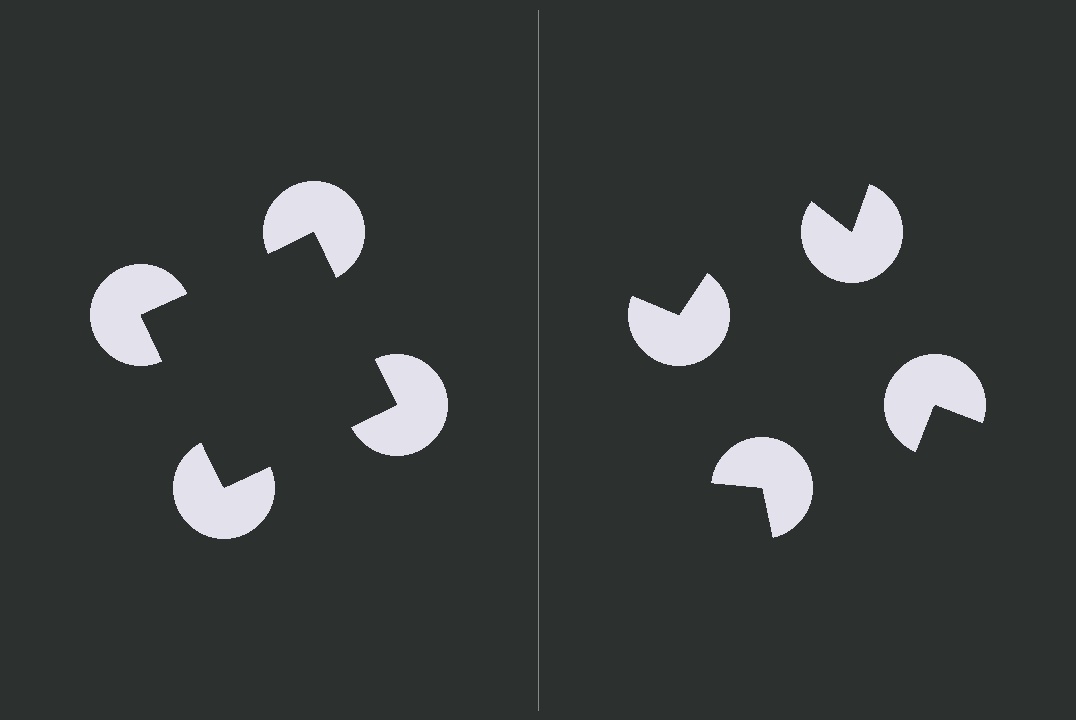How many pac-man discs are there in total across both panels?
8 — 4 on each side.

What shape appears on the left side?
An illusory square.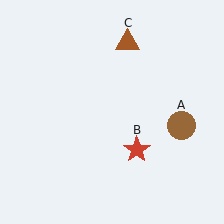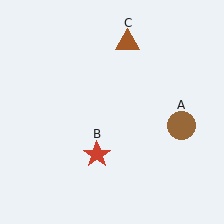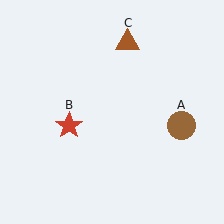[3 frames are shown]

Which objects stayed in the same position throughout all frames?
Brown circle (object A) and brown triangle (object C) remained stationary.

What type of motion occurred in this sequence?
The red star (object B) rotated clockwise around the center of the scene.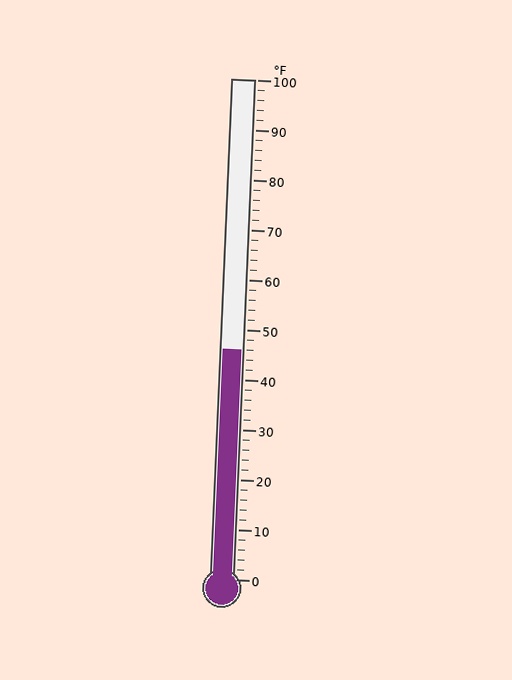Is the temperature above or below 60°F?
The temperature is below 60°F.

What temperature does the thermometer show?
The thermometer shows approximately 46°F.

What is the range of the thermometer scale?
The thermometer scale ranges from 0°F to 100°F.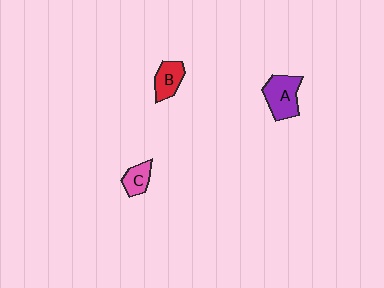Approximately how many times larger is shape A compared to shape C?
Approximately 1.8 times.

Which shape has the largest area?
Shape A (purple).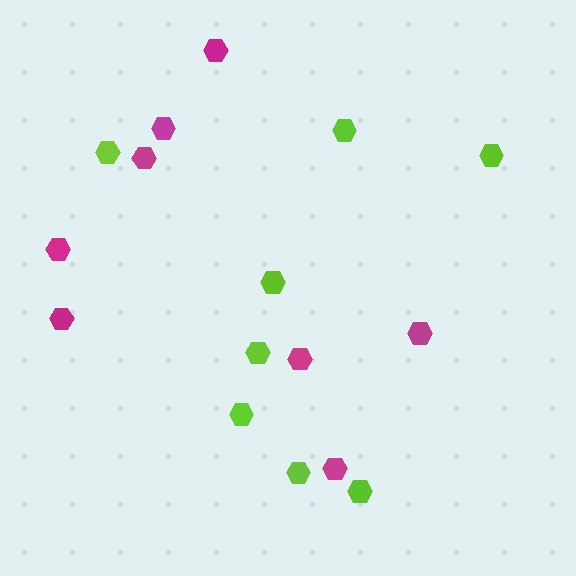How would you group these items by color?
There are 2 groups: one group of lime hexagons (8) and one group of magenta hexagons (8).